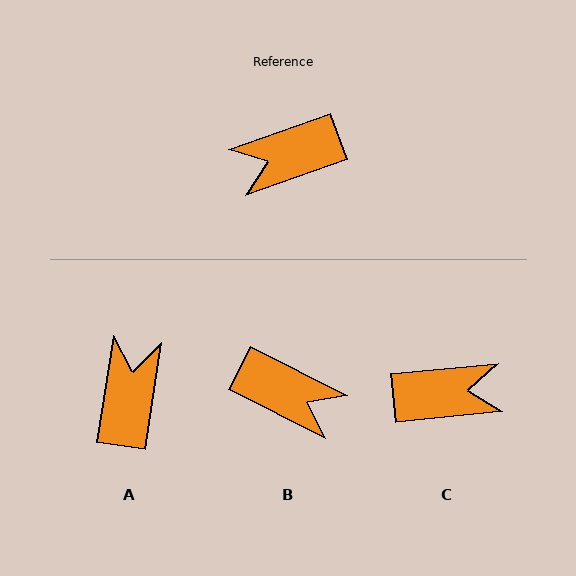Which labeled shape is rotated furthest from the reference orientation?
C, about 166 degrees away.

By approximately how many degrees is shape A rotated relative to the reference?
Approximately 118 degrees clockwise.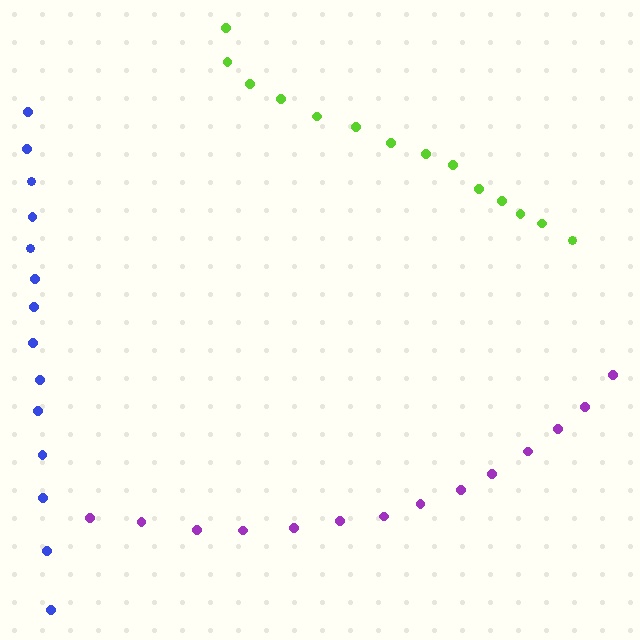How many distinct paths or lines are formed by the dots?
There are 3 distinct paths.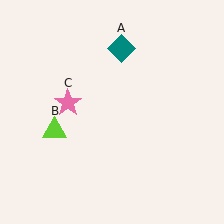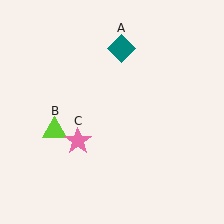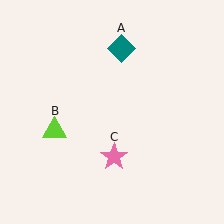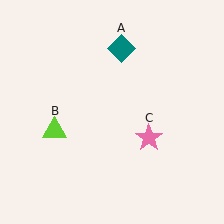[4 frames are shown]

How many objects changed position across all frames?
1 object changed position: pink star (object C).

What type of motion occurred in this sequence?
The pink star (object C) rotated counterclockwise around the center of the scene.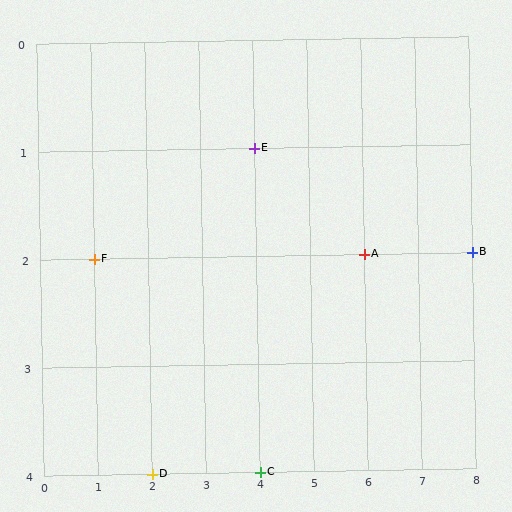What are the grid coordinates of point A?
Point A is at grid coordinates (6, 2).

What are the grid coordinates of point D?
Point D is at grid coordinates (2, 4).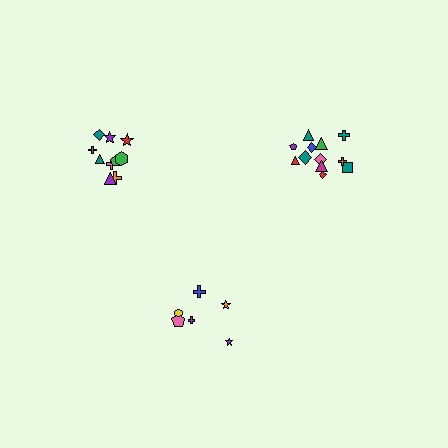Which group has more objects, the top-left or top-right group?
The top-right group.